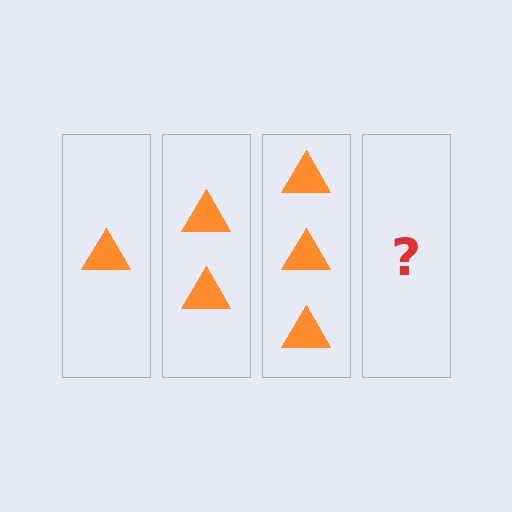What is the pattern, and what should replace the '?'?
The pattern is that each step adds one more triangle. The '?' should be 4 triangles.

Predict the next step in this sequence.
The next step is 4 triangles.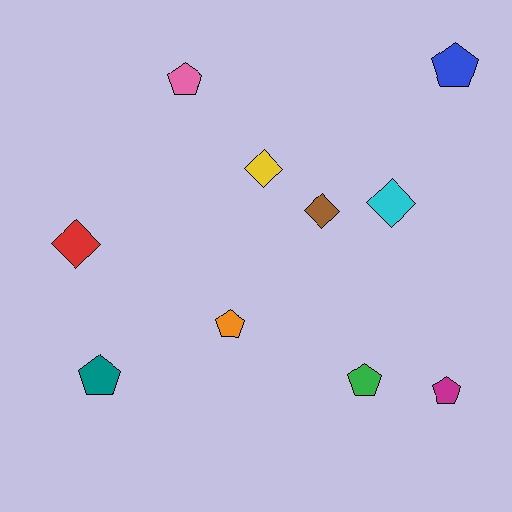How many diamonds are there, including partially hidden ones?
There are 4 diamonds.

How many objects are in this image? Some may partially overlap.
There are 10 objects.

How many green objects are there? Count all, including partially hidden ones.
There is 1 green object.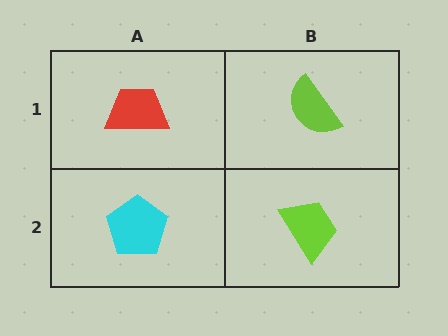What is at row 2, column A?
A cyan pentagon.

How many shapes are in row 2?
2 shapes.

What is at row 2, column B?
A lime trapezoid.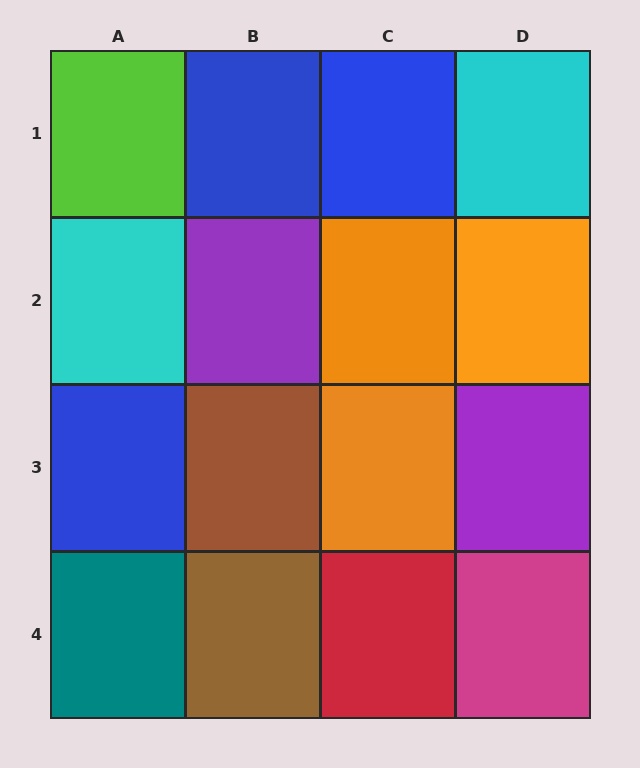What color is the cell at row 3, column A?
Blue.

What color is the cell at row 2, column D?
Orange.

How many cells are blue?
3 cells are blue.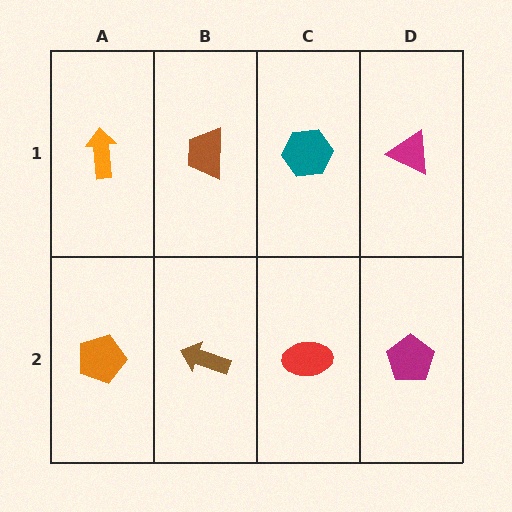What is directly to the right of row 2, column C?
A magenta pentagon.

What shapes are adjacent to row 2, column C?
A teal hexagon (row 1, column C), a brown arrow (row 2, column B), a magenta pentagon (row 2, column D).